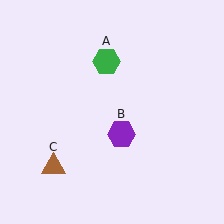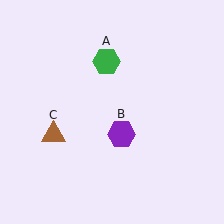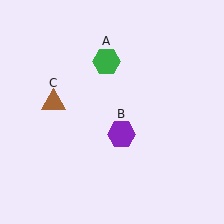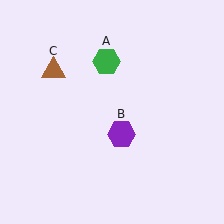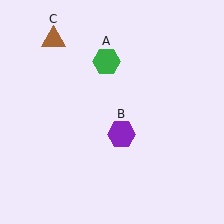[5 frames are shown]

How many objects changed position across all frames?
1 object changed position: brown triangle (object C).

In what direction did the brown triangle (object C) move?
The brown triangle (object C) moved up.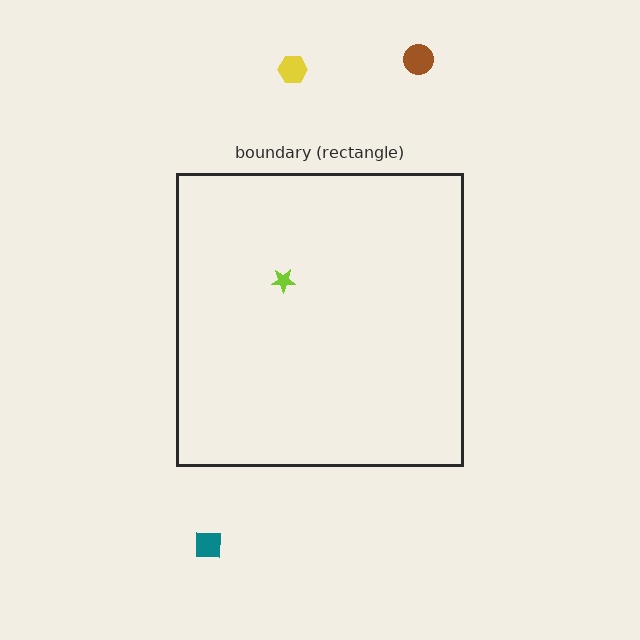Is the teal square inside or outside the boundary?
Outside.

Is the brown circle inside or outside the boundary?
Outside.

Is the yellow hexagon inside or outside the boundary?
Outside.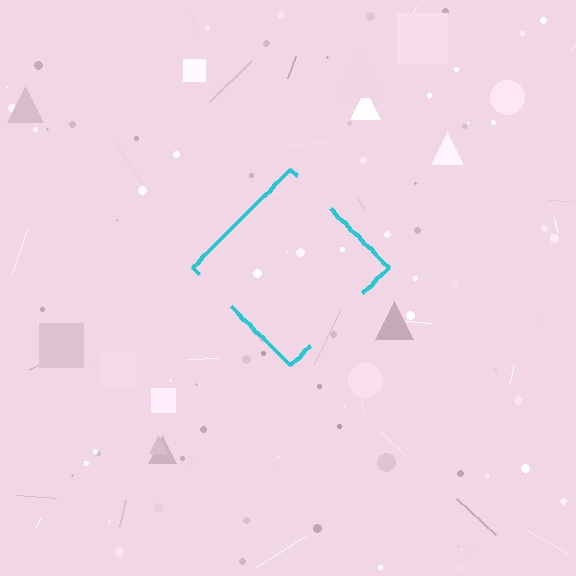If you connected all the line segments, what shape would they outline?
They would outline a diamond.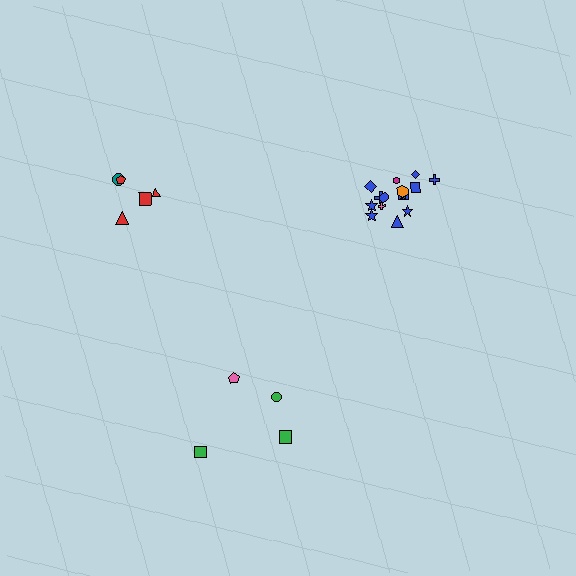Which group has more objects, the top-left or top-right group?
The top-right group.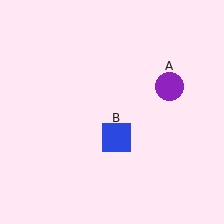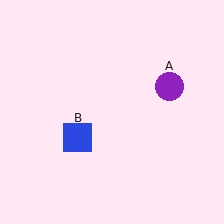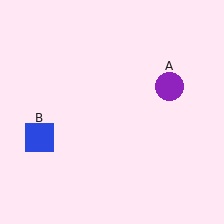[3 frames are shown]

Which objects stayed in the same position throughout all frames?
Purple circle (object A) remained stationary.